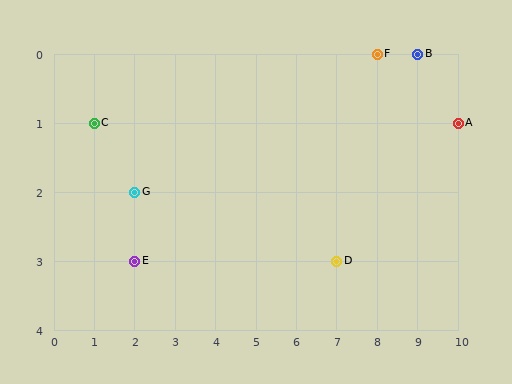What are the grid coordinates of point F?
Point F is at grid coordinates (8, 0).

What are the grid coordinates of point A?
Point A is at grid coordinates (10, 1).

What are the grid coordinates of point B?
Point B is at grid coordinates (9, 0).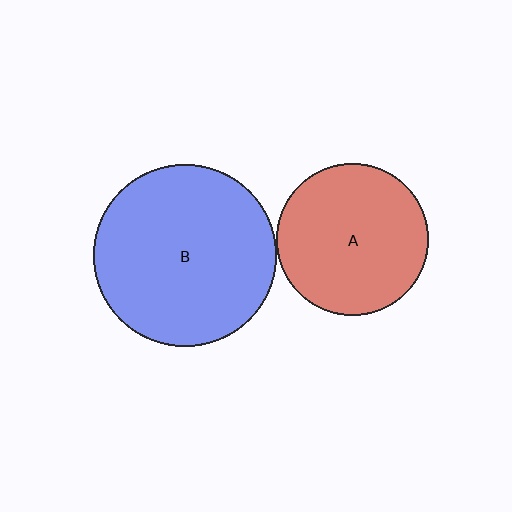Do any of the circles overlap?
No, none of the circles overlap.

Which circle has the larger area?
Circle B (blue).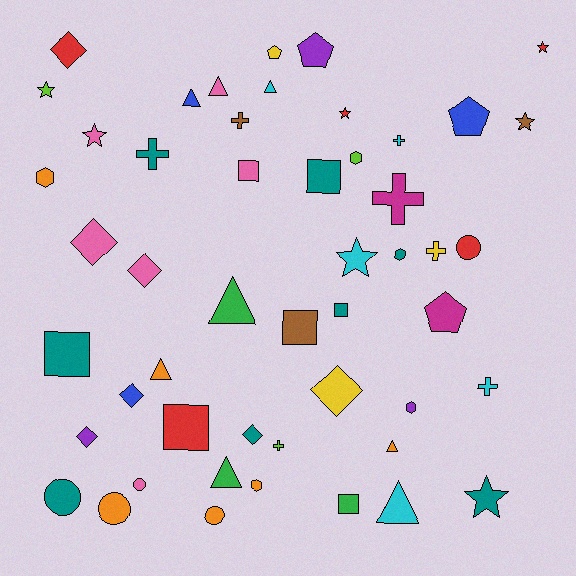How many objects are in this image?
There are 50 objects.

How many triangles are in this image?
There are 8 triangles.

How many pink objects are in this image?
There are 6 pink objects.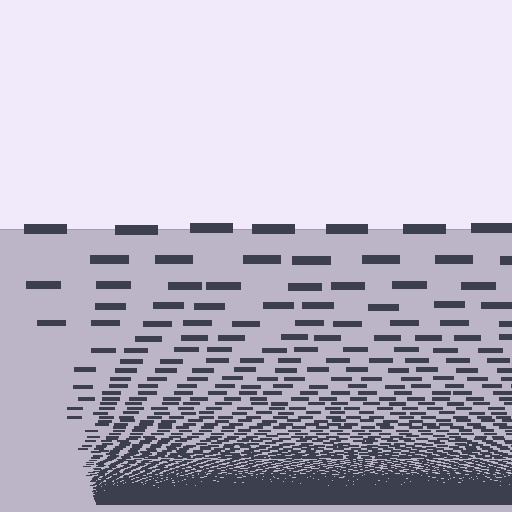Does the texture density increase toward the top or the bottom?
Density increases toward the bottom.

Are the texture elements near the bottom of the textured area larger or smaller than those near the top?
Smaller. The gradient is inverted — elements near the bottom are smaller and denser.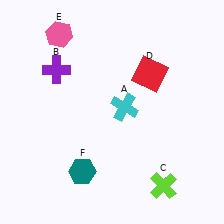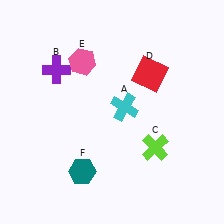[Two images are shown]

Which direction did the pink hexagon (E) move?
The pink hexagon (E) moved down.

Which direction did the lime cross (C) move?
The lime cross (C) moved up.